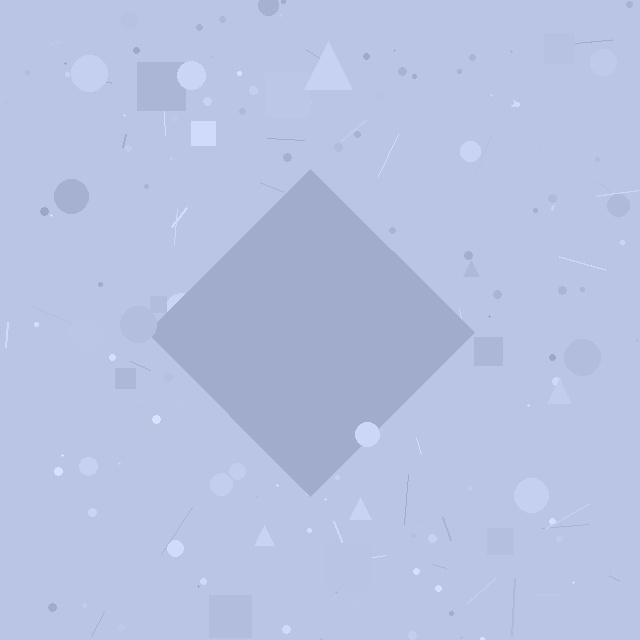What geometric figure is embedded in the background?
A diamond is embedded in the background.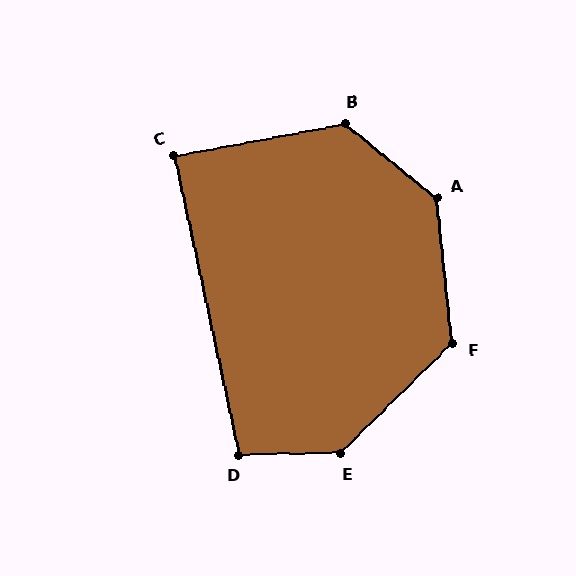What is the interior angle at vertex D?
Approximately 102 degrees (obtuse).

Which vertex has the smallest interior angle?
C, at approximately 89 degrees.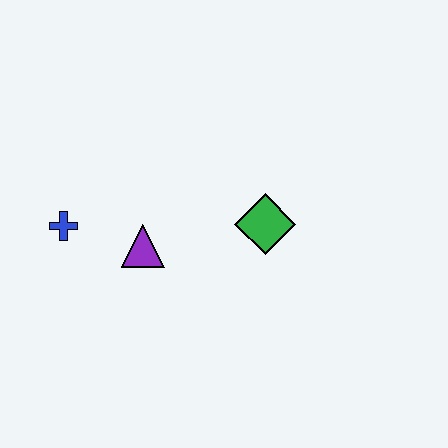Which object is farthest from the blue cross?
The green diamond is farthest from the blue cross.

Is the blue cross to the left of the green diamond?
Yes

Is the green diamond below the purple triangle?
No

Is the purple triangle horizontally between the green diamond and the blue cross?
Yes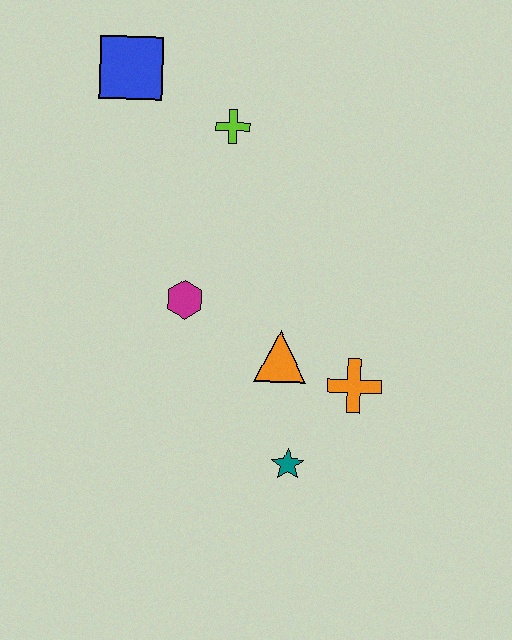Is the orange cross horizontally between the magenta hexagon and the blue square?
No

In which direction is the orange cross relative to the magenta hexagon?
The orange cross is to the right of the magenta hexagon.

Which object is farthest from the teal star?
The blue square is farthest from the teal star.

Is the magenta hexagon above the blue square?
No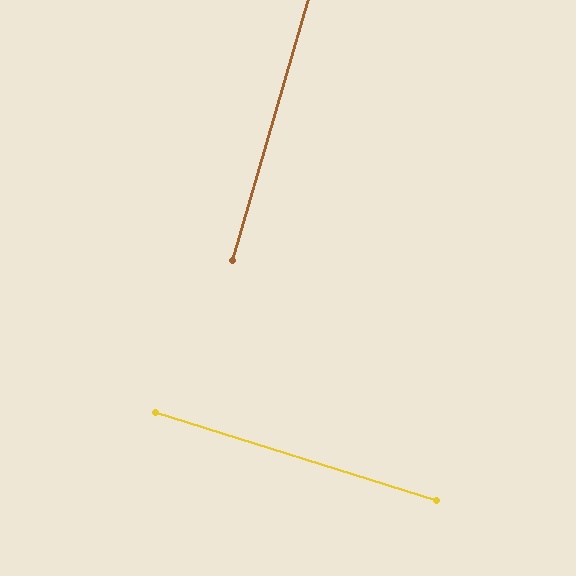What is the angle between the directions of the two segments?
Approximately 89 degrees.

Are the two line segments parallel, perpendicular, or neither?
Perpendicular — they meet at approximately 89°.